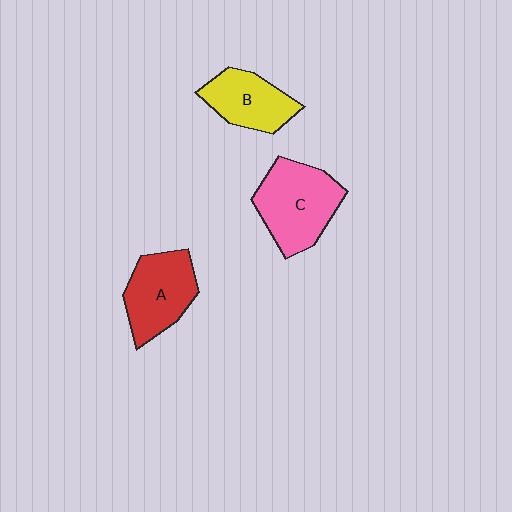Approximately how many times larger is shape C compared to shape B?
Approximately 1.4 times.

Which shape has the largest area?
Shape C (pink).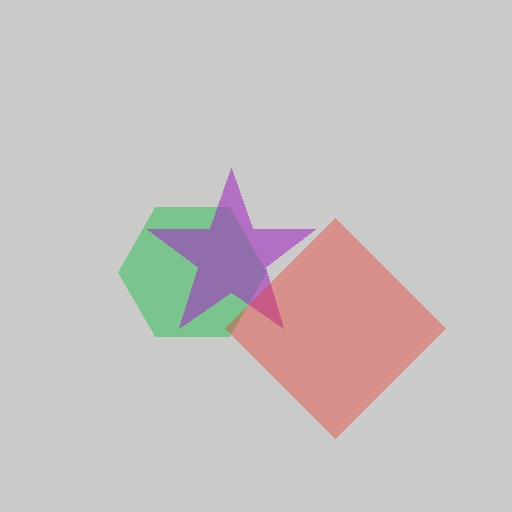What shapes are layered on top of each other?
The layered shapes are: a green hexagon, a purple star, a red diamond.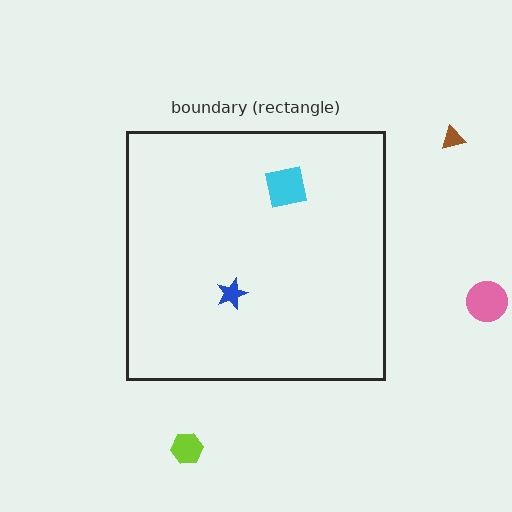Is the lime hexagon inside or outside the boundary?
Outside.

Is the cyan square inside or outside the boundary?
Inside.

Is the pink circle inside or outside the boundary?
Outside.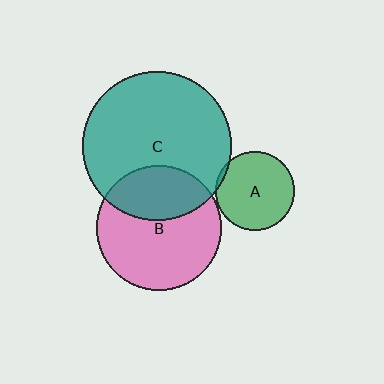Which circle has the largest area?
Circle C (teal).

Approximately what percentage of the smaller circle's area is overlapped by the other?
Approximately 35%.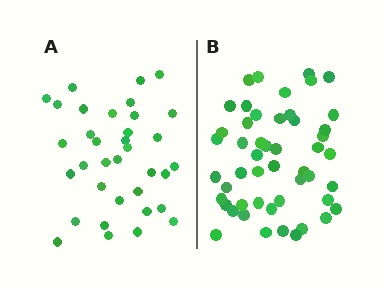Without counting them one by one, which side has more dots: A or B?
Region B (the right region) has more dots.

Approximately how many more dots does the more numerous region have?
Region B has approximately 15 more dots than region A.